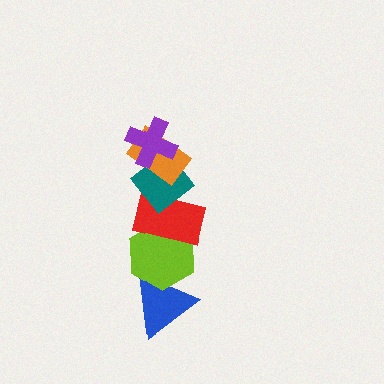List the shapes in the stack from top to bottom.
From top to bottom: the purple cross, the orange rectangle, the teal diamond, the red rectangle, the lime hexagon, the blue triangle.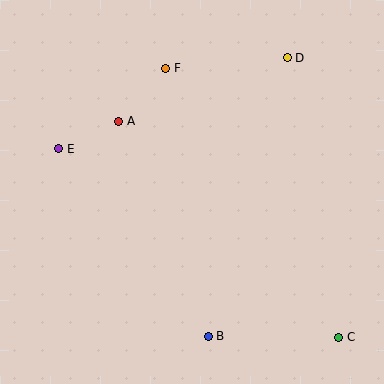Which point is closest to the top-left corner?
Point E is closest to the top-left corner.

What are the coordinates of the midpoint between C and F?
The midpoint between C and F is at (252, 203).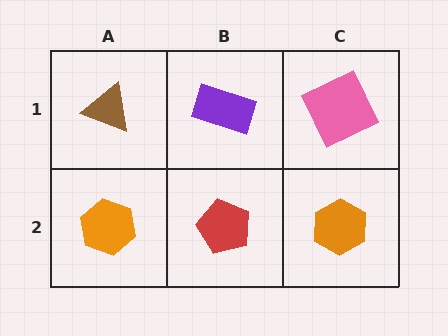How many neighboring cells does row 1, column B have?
3.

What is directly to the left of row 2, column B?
An orange hexagon.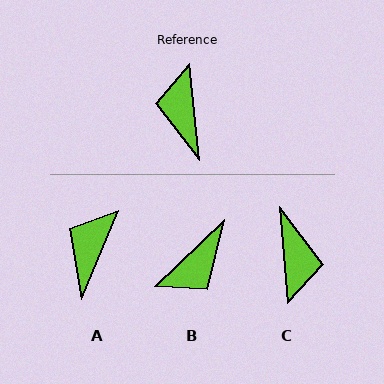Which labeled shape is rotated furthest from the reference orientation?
C, about 179 degrees away.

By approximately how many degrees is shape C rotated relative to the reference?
Approximately 179 degrees counter-clockwise.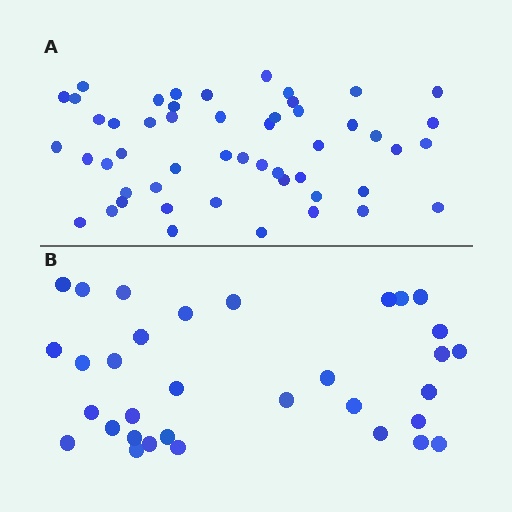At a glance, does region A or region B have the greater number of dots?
Region A (the top region) has more dots.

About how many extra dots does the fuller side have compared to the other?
Region A has approximately 20 more dots than region B.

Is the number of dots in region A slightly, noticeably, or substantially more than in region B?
Region A has substantially more. The ratio is roughly 1.5 to 1.